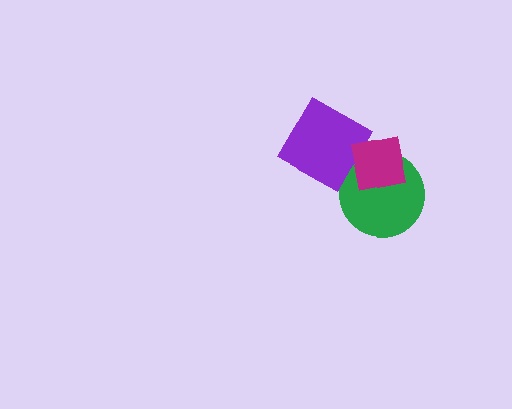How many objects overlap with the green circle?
2 objects overlap with the green circle.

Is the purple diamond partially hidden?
Yes, it is partially covered by another shape.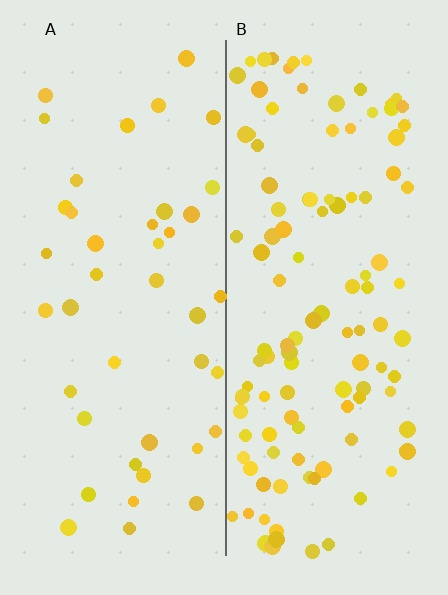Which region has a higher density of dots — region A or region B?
B (the right).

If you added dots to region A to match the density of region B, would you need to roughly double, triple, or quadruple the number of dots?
Approximately triple.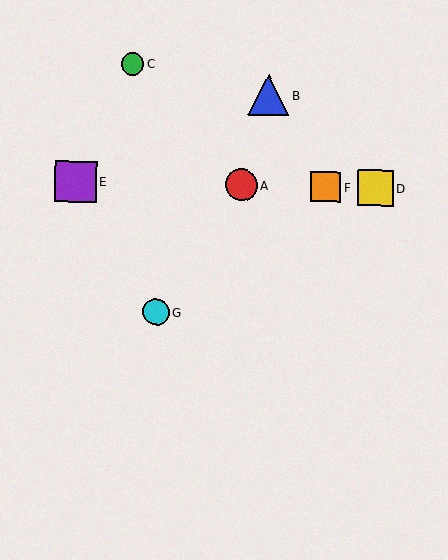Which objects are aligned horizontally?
Objects A, D, E, F are aligned horizontally.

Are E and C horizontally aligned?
No, E is at y≈181 and C is at y≈64.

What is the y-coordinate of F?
Object F is at y≈187.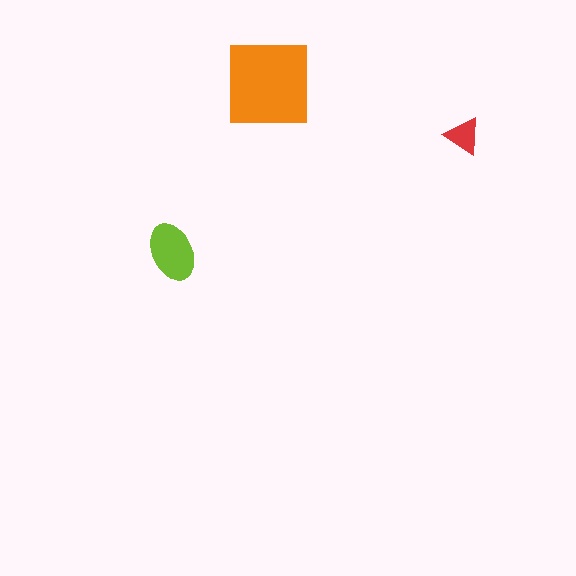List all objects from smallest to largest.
The red triangle, the lime ellipse, the orange square.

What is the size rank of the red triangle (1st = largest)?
3rd.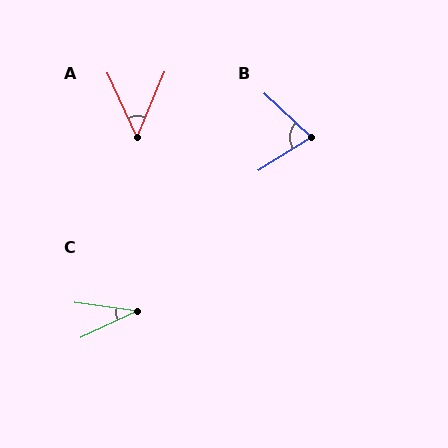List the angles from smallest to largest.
C (32°), A (48°), B (75°).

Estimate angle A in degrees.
Approximately 48 degrees.